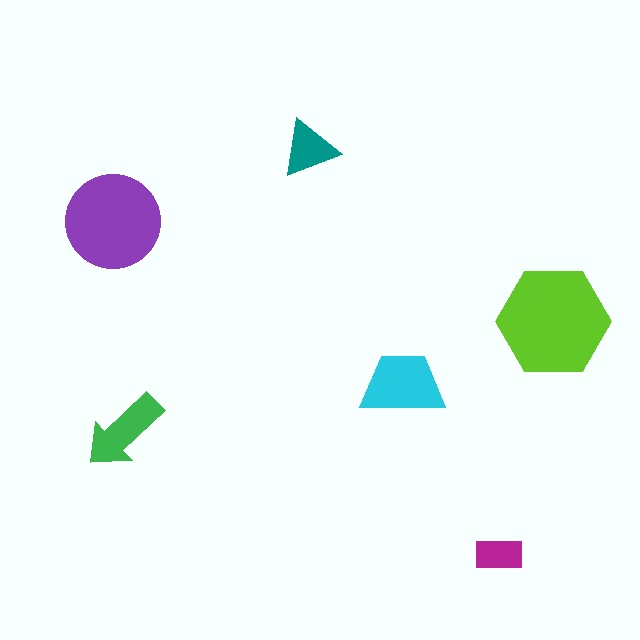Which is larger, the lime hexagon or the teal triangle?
The lime hexagon.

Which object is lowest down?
The magenta rectangle is bottommost.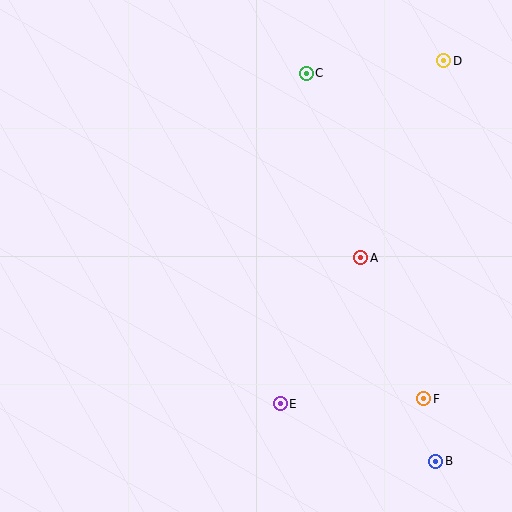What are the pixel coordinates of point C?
Point C is at (306, 73).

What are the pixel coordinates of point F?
Point F is at (424, 399).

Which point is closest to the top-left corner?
Point C is closest to the top-left corner.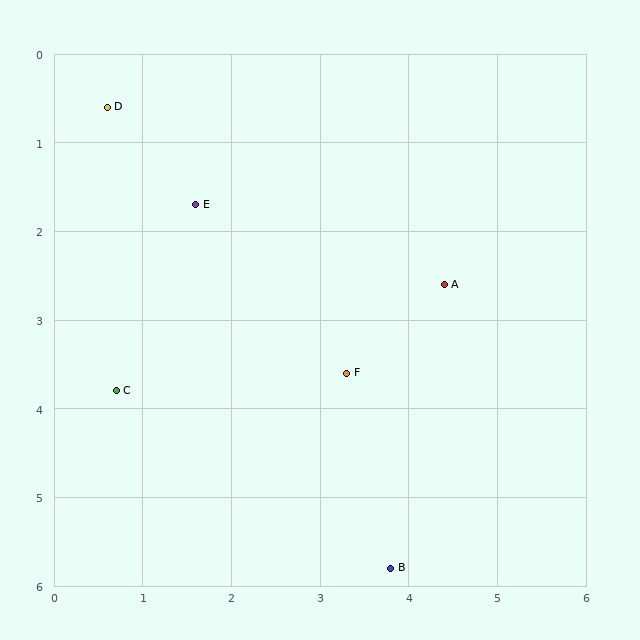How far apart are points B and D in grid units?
Points B and D are about 6.1 grid units apart.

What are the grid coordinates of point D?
Point D is at approximately (0.6, 0.6).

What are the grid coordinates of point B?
Point B is at approximately (3.8, 5.8).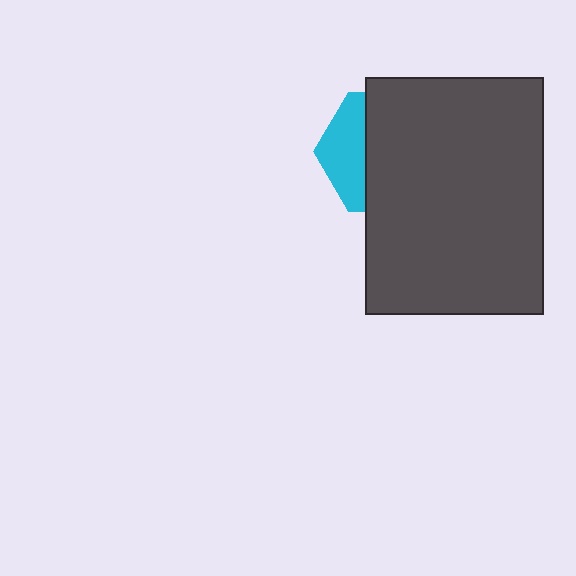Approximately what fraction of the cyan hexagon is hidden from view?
Roughly 67% of the cyan hexagon is hidden behind the dark gray rectangle.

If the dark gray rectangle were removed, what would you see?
You would see the complete cyan hexagon.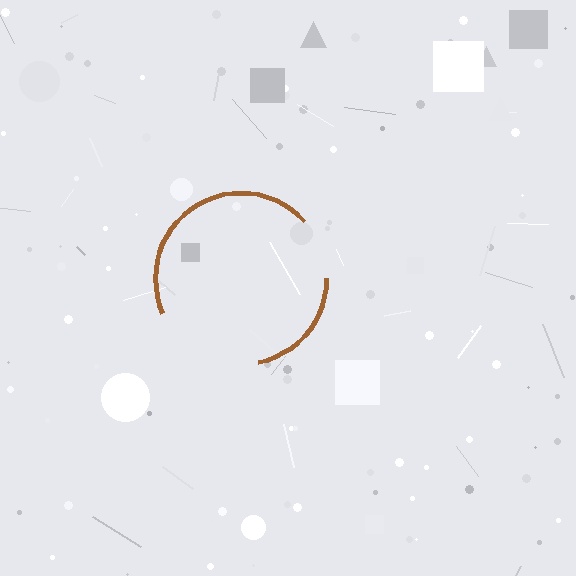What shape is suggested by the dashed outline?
The dashed outline suggests a circle.